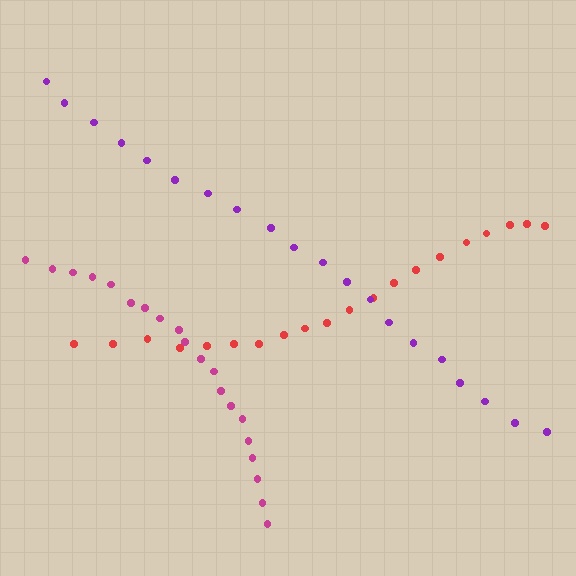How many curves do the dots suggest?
There are 3 distinct paths.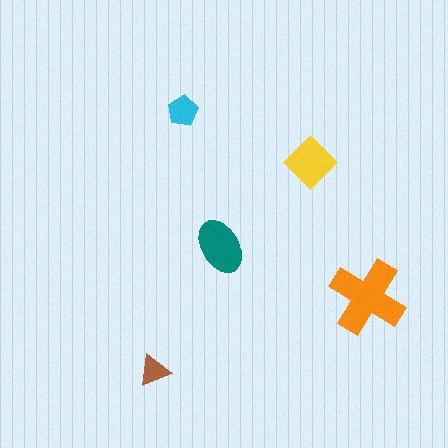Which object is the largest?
The orange cross.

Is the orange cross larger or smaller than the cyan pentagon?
Larger.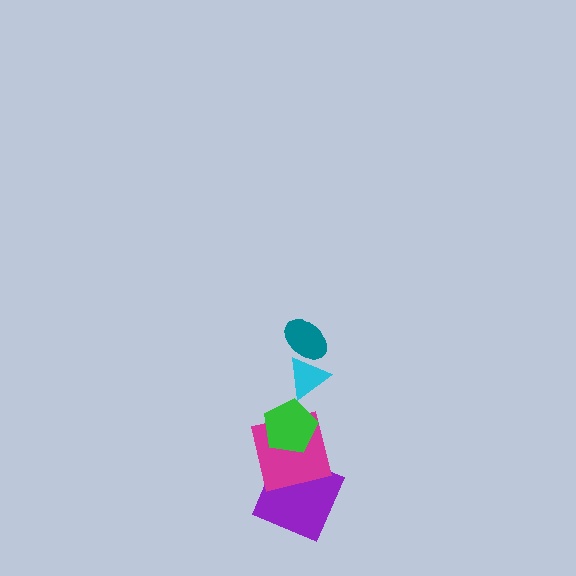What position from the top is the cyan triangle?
The cyan triangle is 2nd from the top.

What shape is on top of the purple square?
The magenta square is on top of the purple square.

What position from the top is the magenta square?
The magenta square is 4th from the top.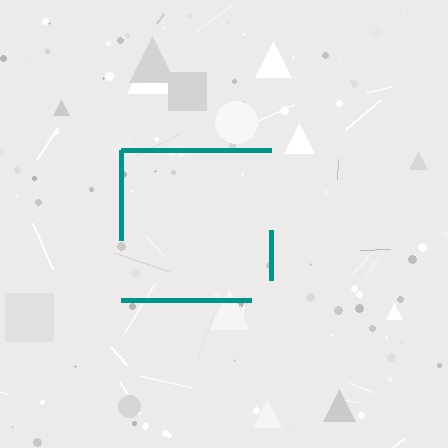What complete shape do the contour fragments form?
The contour fragments form a square.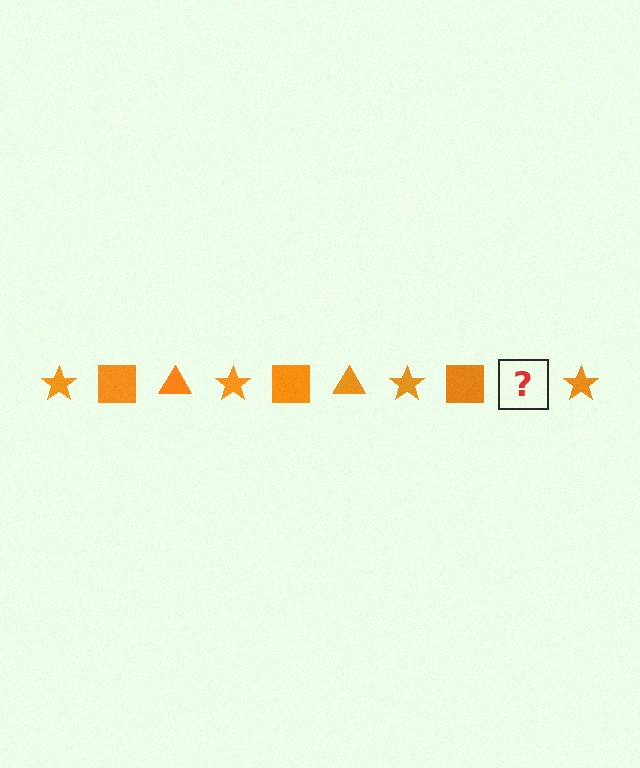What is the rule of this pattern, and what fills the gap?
The rule is that the pattern cycles through star, square, triangle shapes in orange. The gap should be filled with an orange triangle.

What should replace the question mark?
The question mark should be replaced with an orange triangle.